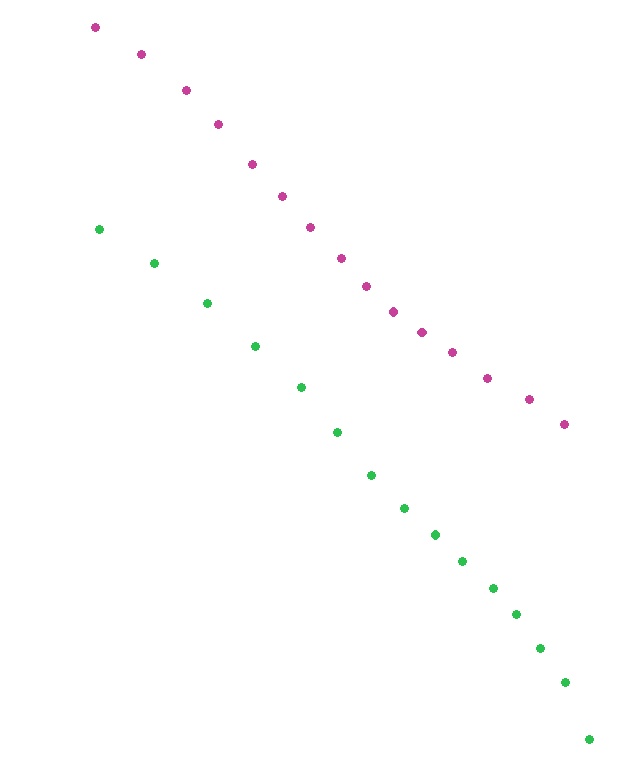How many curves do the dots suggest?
There are 2 distinct paths.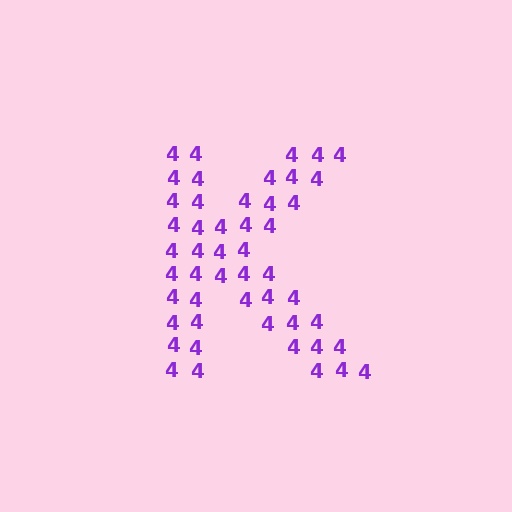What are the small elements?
The small elements are digit 4's.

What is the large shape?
The large shape is the letter K.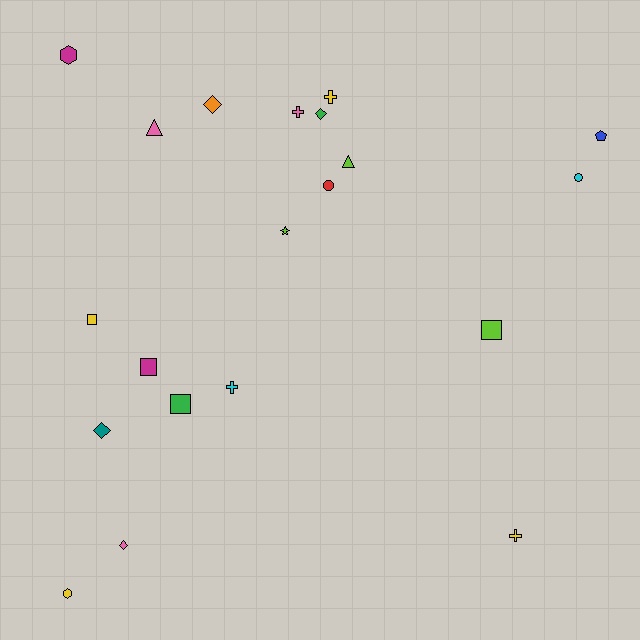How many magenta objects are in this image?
There are 2 magenta objects.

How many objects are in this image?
There are 20 objects.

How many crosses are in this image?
There are 4 crosses.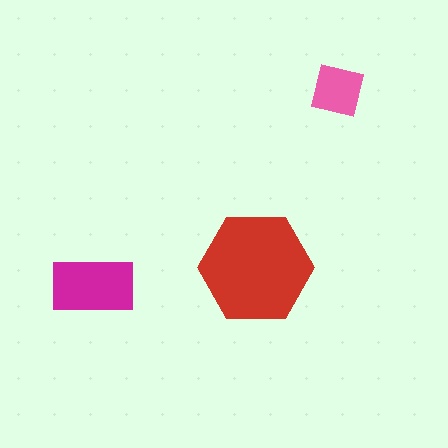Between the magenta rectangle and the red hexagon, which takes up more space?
The red hexagon.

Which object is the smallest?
The pink square.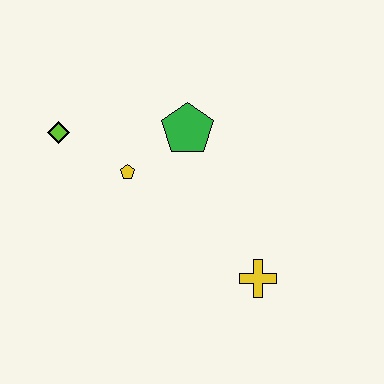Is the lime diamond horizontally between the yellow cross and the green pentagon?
No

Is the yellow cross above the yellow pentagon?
No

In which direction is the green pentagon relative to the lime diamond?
The green pentagon is to the right of the lime diamond.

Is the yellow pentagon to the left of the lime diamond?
No